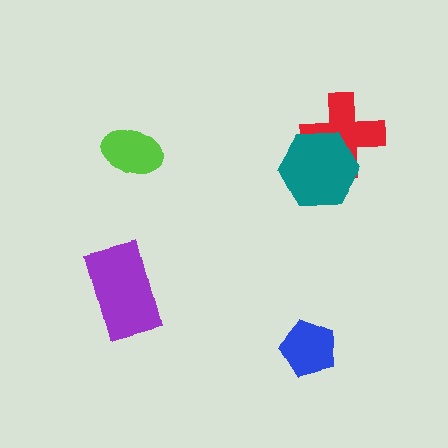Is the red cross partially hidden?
Yes, it is partially covered by another shape.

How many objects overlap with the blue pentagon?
0 objects overlap with the blue pentagon.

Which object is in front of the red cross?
The teal hexagon is in front of the red cross.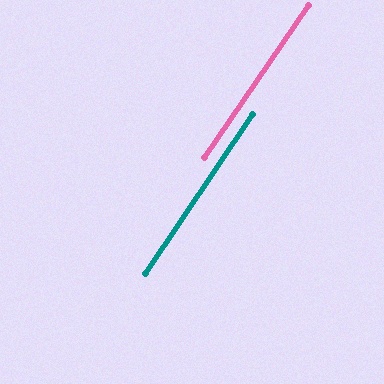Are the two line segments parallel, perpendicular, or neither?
Parallel — their directions differ by only 0.6°.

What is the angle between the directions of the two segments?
Approximately 1 degree.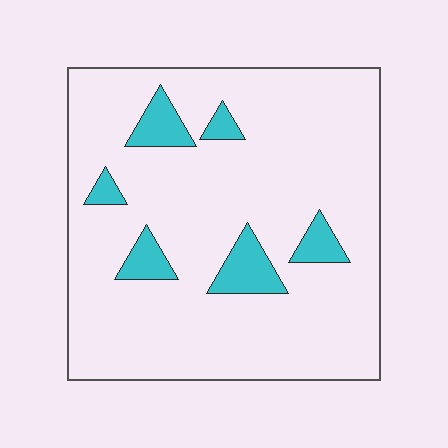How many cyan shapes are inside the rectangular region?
6.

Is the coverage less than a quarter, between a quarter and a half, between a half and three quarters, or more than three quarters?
Less than a quarter.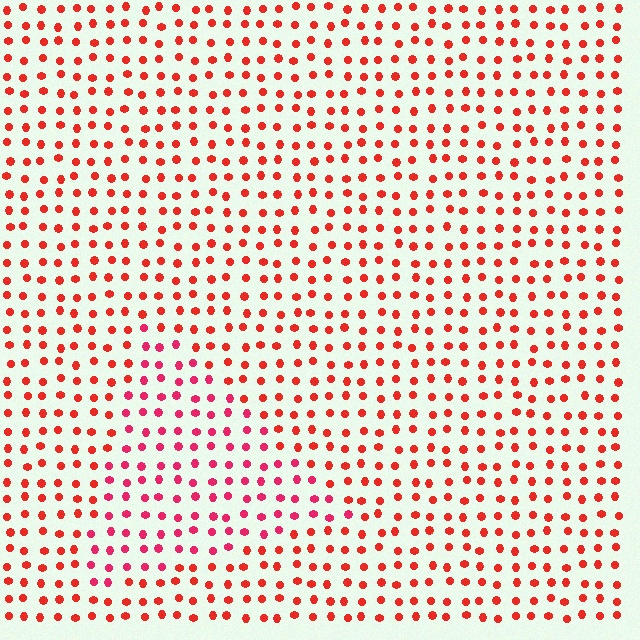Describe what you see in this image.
The image is filled with small red elements in a uniform arrangement. A triangle-shaped region is visible where the elements are tinted to a slightly different hue, forming a subtle color boundary.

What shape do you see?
I see a triangle.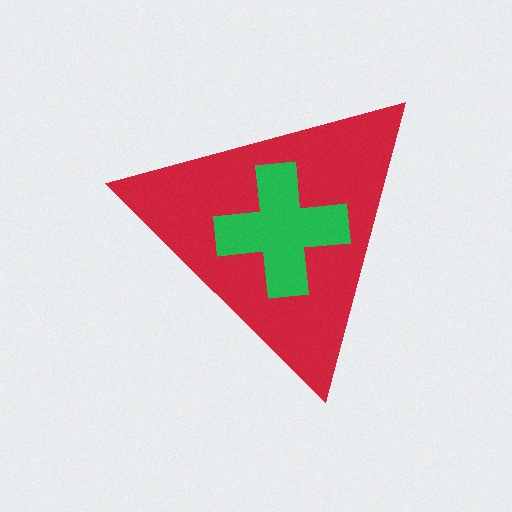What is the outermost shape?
The red triangle.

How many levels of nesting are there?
2.